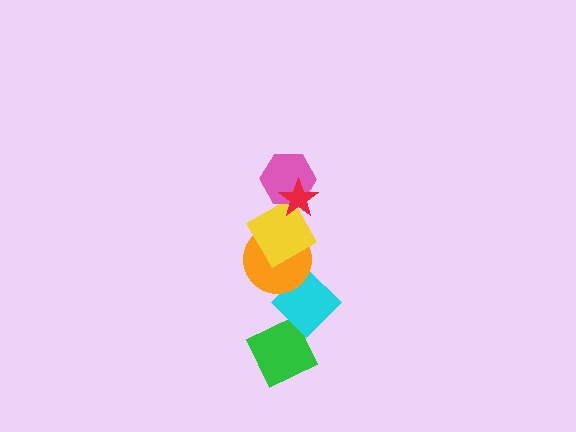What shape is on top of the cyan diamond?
The orange circle is on top of the cyan diamond.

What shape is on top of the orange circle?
The yellow square is on top of the orange circle.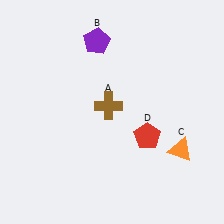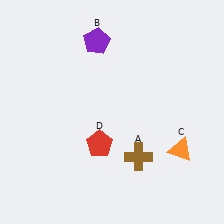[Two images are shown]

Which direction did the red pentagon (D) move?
The red pentagon (D) moved left.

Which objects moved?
The objects that moved are: the brown cross (A), the red pentagon (D).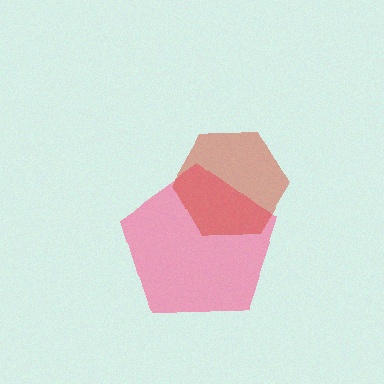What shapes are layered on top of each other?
The layered shapes are: a pink pentagon, a red hexagon.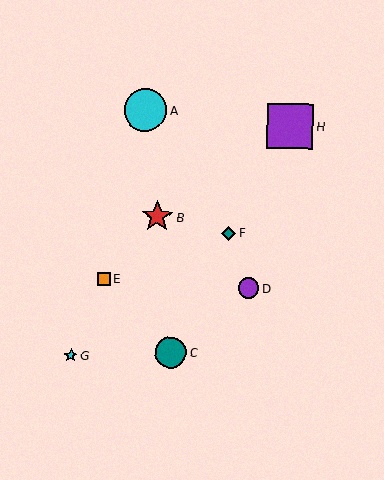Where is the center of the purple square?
The center of the purple square is at (290, 126).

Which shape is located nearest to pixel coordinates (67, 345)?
The cyan star (labeled G) at (71, 356) is nearest to that location.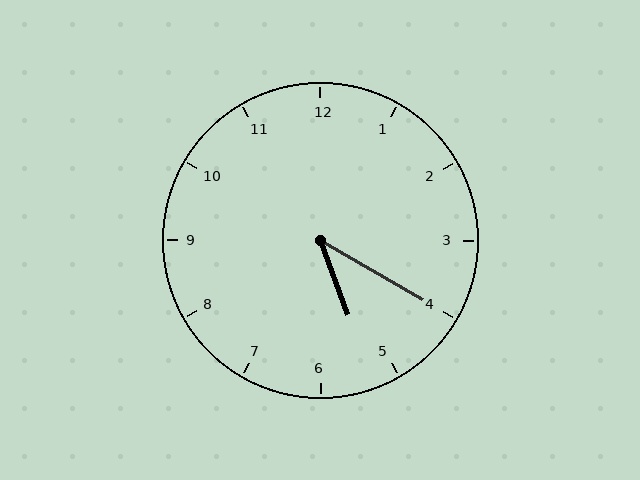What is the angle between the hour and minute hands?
Approximately 40 degrees.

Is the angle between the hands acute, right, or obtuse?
It is acute.